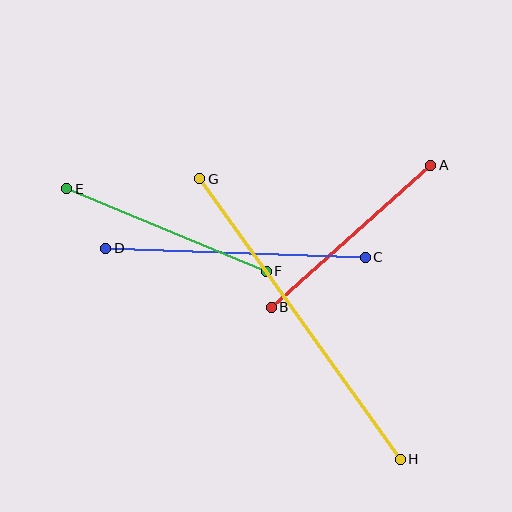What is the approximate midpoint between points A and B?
The midpoint is at approximately (351, 236) pixels.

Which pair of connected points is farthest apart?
Points G and H are farthest apart.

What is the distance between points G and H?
The distance is approximately 345 pixels.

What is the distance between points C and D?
The distance is approximately 260 pixels.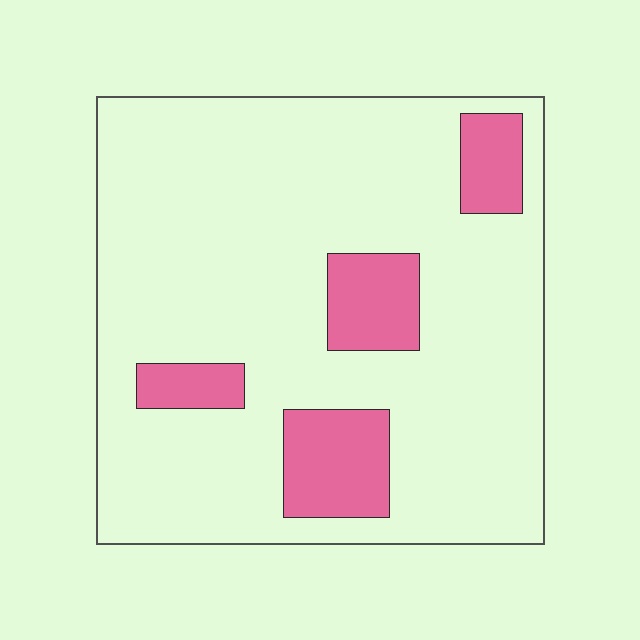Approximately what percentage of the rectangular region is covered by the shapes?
Approximately 15%.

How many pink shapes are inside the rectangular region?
4.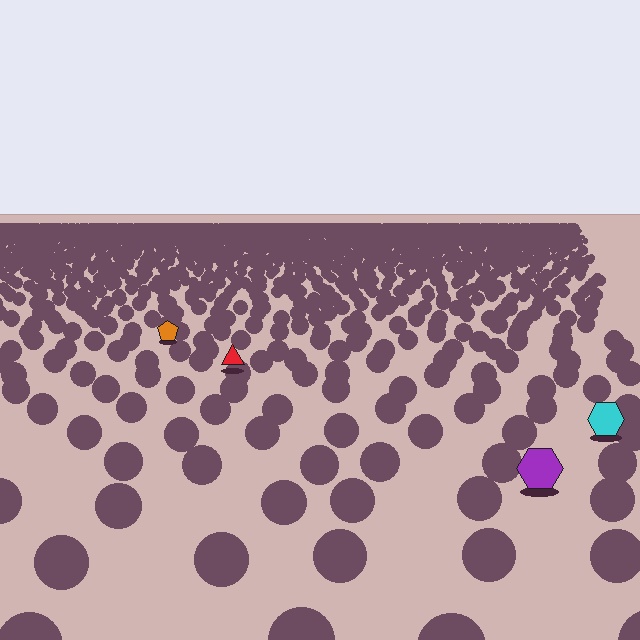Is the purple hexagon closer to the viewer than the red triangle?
Yes. The purple hexagon is closer — you can tell from the texture gradient: the ground texture is coarser near it.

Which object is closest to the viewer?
The purple hexagon is closest. The texture marks near it are larger and more spread out.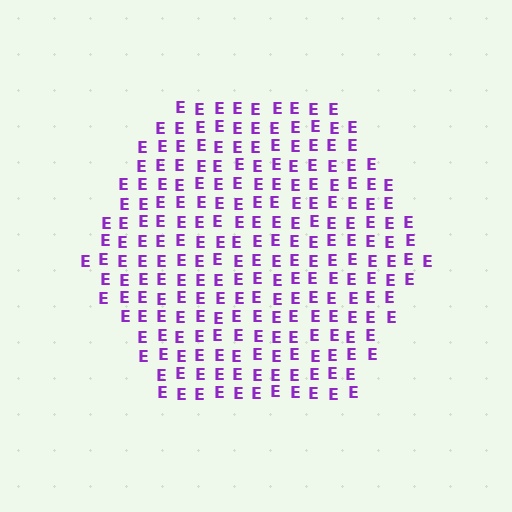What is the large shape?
The large shape is a hexagon.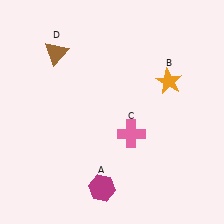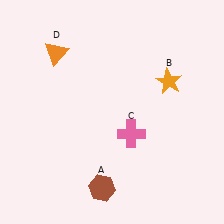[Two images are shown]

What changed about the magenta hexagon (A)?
In Image 1, A is magenta. In Image 2, it changed to brown.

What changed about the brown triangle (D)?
In Image 1, D is brown. In Image 2, it changed to orange.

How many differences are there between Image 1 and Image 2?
There are 2 differences between the two images.